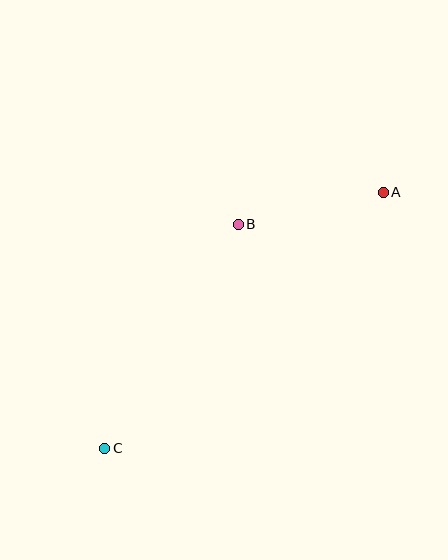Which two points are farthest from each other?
Points A and C are farthest from each other.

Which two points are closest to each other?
Points A and B are closest to each other.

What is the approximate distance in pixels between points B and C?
The distance between B and C is approximately 261 pixels.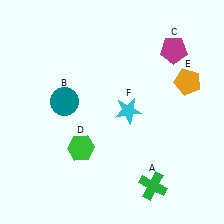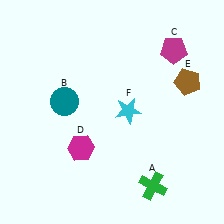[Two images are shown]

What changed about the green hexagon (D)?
In Image 1, D is green. In Image 2, it changed to magenta.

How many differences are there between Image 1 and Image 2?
There are 2 differences between the two images.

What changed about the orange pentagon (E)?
In Image 1, E is orange. In Image 2, it changed to brown.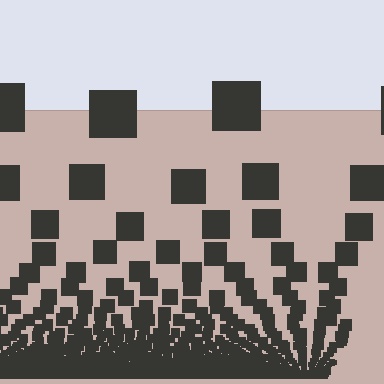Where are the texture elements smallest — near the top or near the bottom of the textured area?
Near the bottom.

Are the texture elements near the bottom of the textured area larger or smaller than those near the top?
Smaller. The gradient is inverted — elements near the bottom are smaller and denser.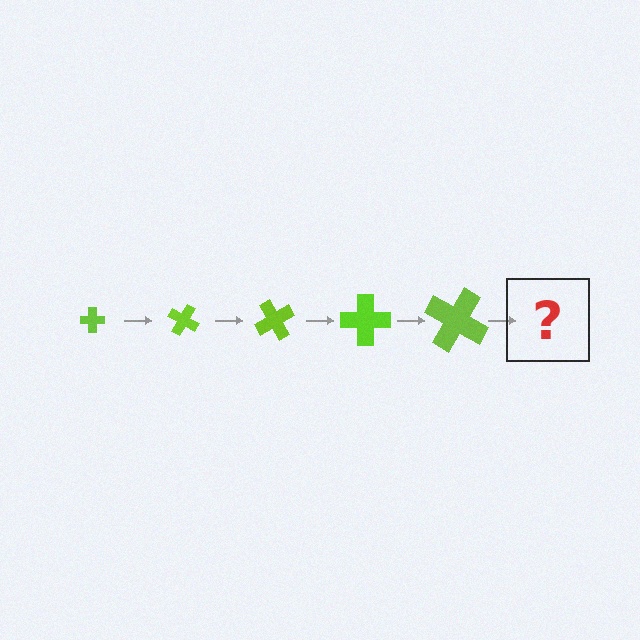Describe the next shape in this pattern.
It should be a cross, larger than the previous one and rotated 150 degrees from the start.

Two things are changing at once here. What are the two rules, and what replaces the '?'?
The two rules are that the cross grows larger each step and it rotates 30 degrees each step. The '?' should be a cross, larger than the previous one and rotated 150 degrees from the start.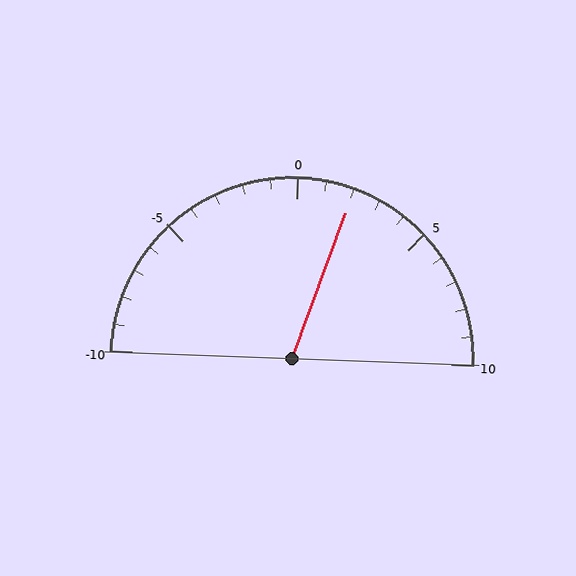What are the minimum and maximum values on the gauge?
The gauge ranges from -10 to 10.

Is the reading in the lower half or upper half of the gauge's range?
The reading is in the upper half of the range (-10 to 10).